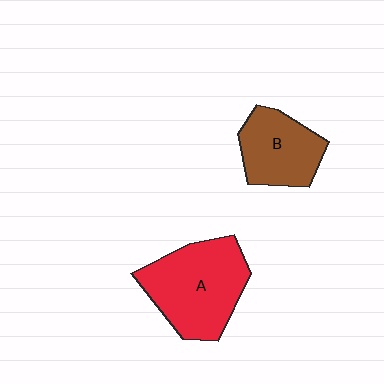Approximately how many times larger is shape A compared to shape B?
Approximately 1.5 times.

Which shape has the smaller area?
Shape B (brown).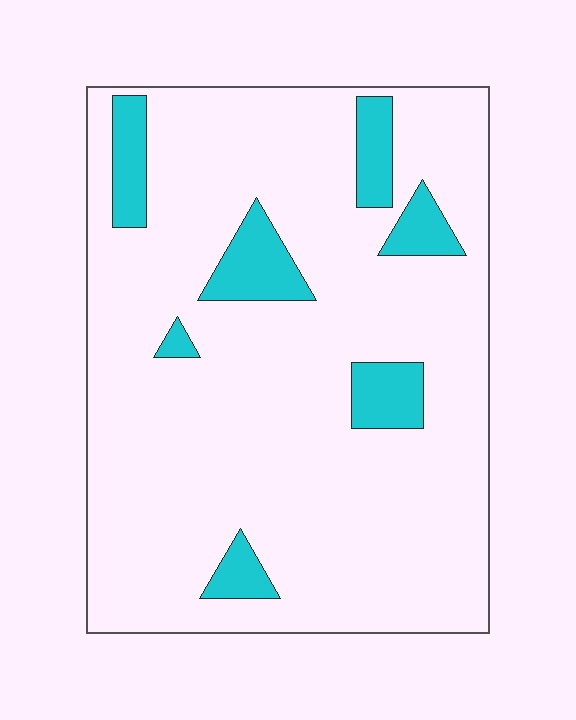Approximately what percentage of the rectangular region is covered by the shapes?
Approximately 10%.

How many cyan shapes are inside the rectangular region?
7.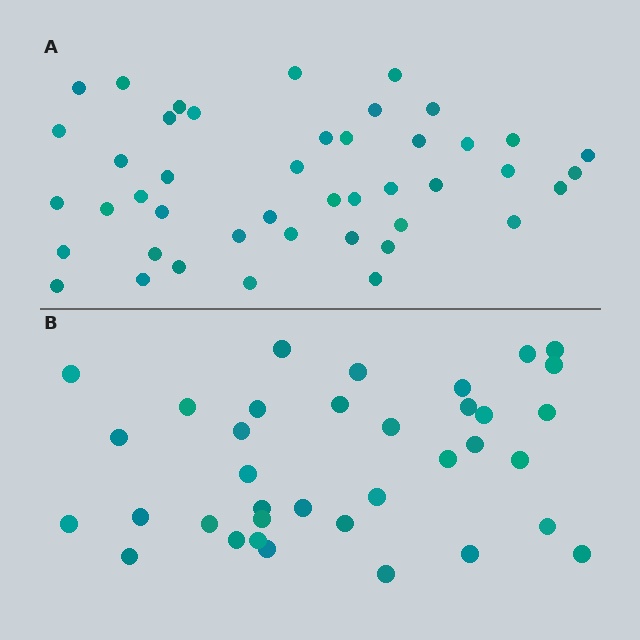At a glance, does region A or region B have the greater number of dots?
Region A (the top region) has more dots.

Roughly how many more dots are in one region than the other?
Region A has roughly 8 or so more dots than region B.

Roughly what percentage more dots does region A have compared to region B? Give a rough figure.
About 20% more.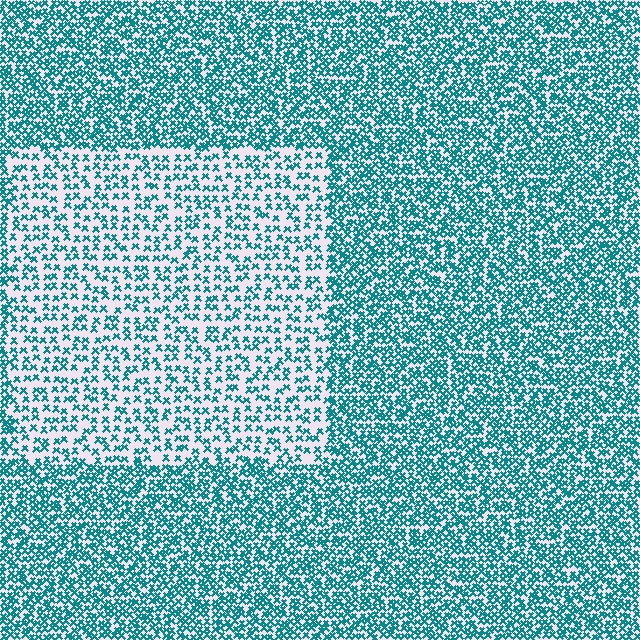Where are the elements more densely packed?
The elements are more densely packed outside the rectangle boundary.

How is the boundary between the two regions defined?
The boundary is defined by a change in element density (approximately 2.1x ratio). All elements are the same color, size, and shape.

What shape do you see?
I see a rectangle.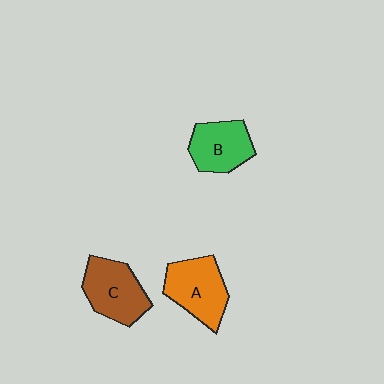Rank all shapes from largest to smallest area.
From largest to smallest: A (orange), C (brown), B (green).